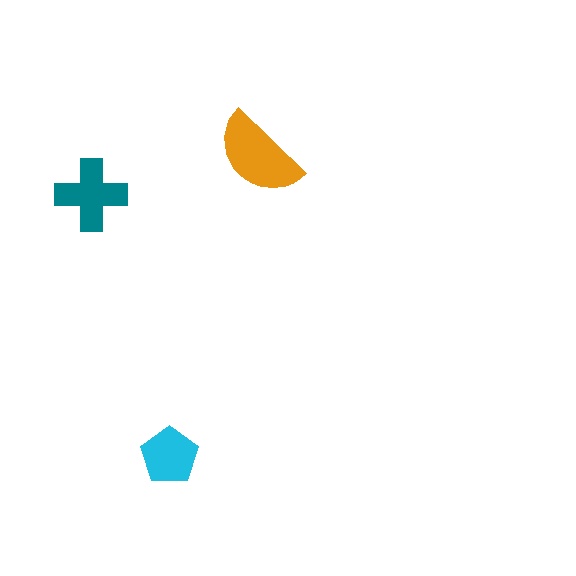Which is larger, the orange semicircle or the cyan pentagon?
The orange semicircle.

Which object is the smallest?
The cyan pentagon.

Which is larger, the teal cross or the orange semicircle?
The orange semicircle.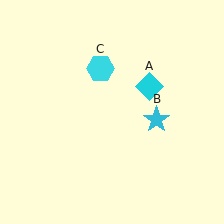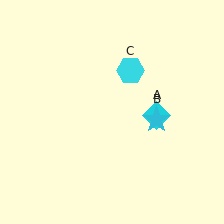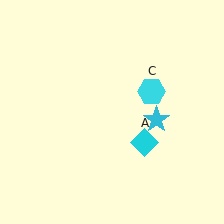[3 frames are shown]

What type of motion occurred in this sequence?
The cyan diamond (object A), cyan hexagon (object C) rotated clockwise around the center of the scene.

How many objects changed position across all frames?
2 objects changed position: cyan diamond (object A), cyan hexagon (object C).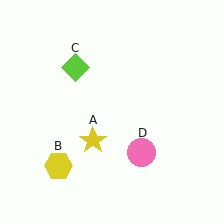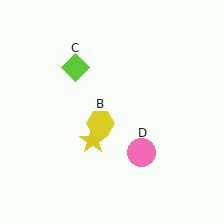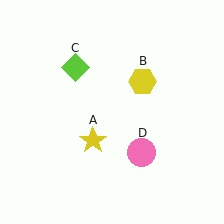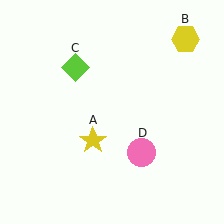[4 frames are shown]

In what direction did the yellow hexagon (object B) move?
The yellow hexagon (object B) moved up and to the right.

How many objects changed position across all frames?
1 object changed position: yellow hexagon (object B).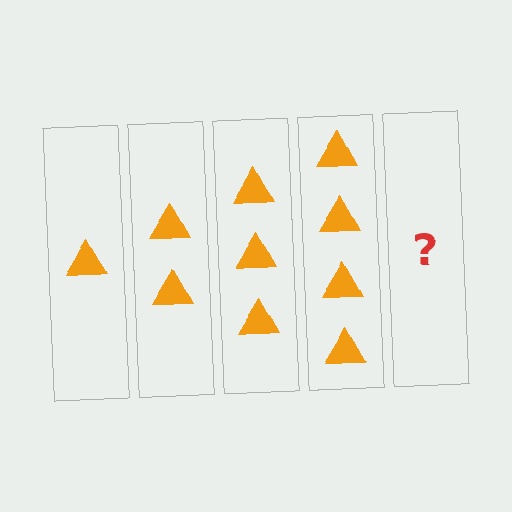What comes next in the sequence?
The next element should be 5 triangles.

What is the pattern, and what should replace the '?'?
The pattern is that each step adds one more triangle. The '?' should be 5 triangles.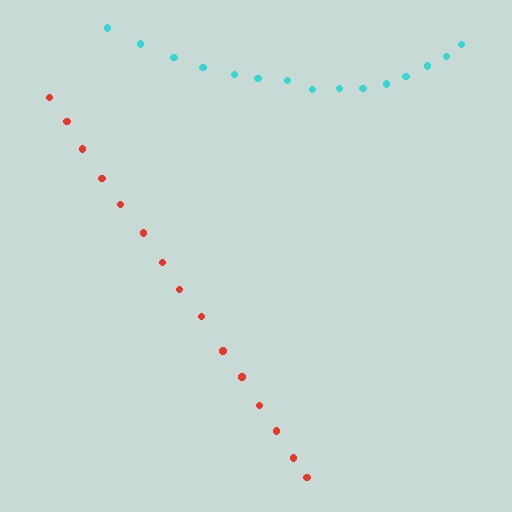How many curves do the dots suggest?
There are 2 distinct paths.